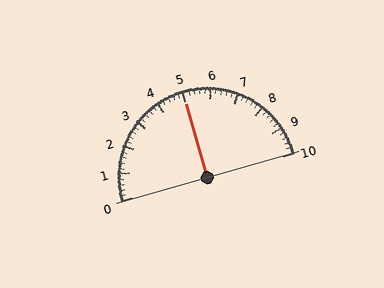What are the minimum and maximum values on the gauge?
The gauge ranges from 0 to 10.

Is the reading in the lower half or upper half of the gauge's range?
The reading is in the upper half of the range (0 to 10).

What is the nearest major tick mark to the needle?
The nearest major tick mark is 5.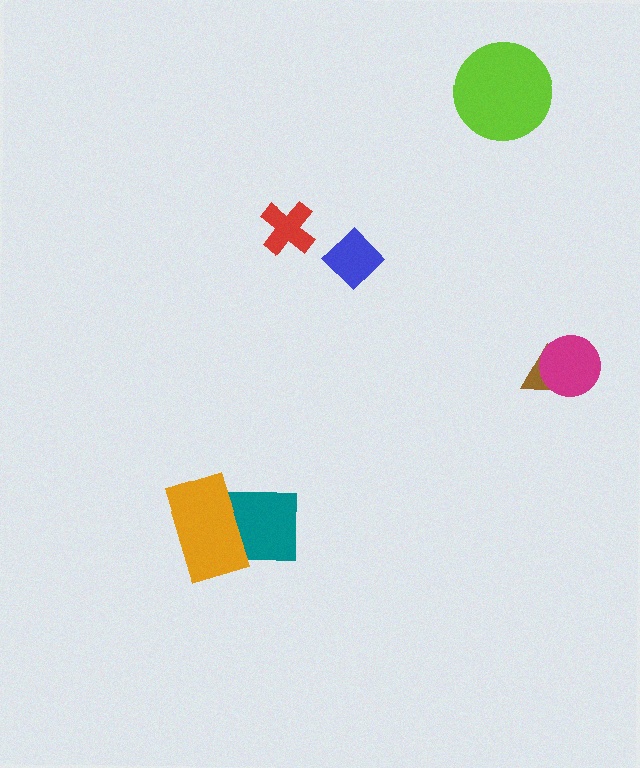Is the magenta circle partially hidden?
No, no other shape covers it.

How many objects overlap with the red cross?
0 objects overlap with the red cross.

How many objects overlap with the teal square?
1 object overlaps with the teal square.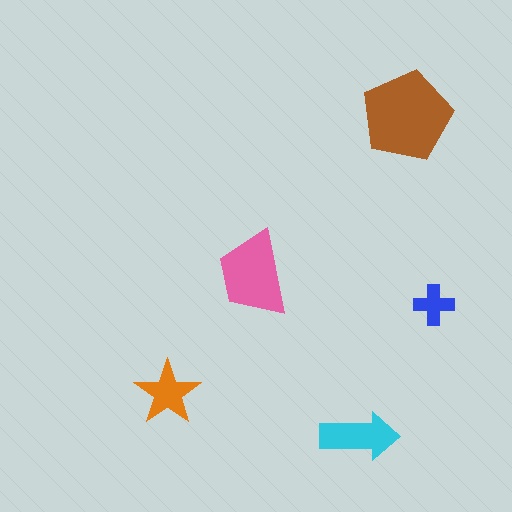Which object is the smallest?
The blue cross.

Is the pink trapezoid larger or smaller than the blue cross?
Larger.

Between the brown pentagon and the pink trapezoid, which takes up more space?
The brown pentagon.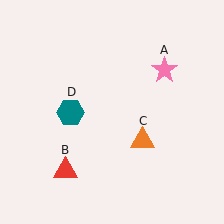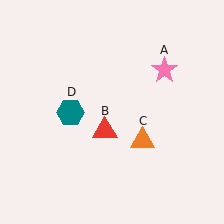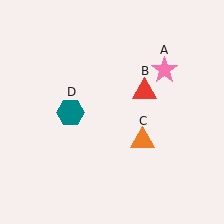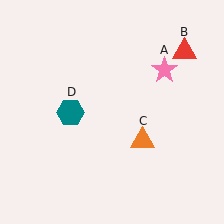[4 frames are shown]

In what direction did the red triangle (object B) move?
The red triangle (object B) moved up and to the right.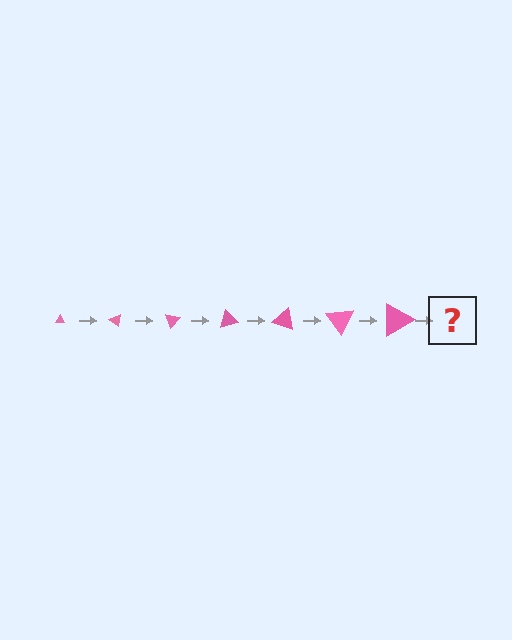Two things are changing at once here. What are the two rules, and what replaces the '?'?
The two rules are that the triangle grows larger each step and it rotates 35 degrees each step. The '?' should be a triangle, larger than the previous one and rotated 245 degrees from the start.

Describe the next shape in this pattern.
It should be a triangle, larger than the previous one and rotated 245 degrees from the start.